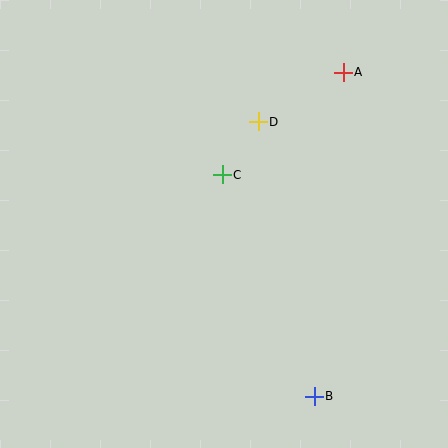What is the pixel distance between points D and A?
The distance between D and A is 98 pixels.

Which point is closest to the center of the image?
Point C at (222, 175) is closest to the center.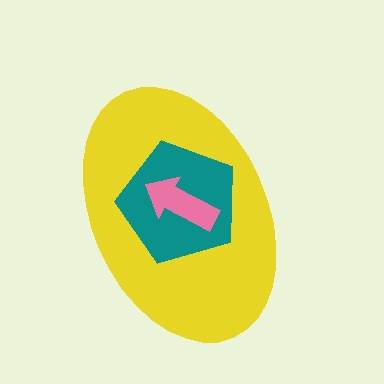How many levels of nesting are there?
3.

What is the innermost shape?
The pink arrow.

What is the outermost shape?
The yellow ellipse.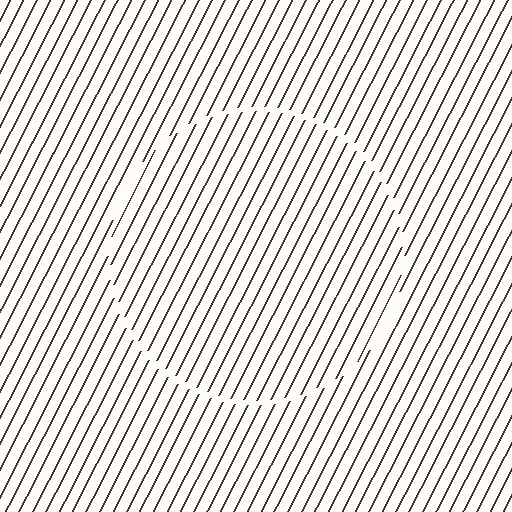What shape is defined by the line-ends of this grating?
An illusory circle. The interior of the shape contains the same grating, shifted by half a period — the contour is defined by the phase discontinuity where line-ends from the inner and outer gratings abut.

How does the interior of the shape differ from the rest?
The interior of the shape contains the same grating, shifted by half a period — the contour is defined by the phase discontinuity where line-ends from the inner and outer gratings abut.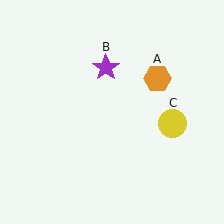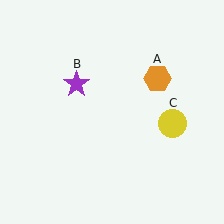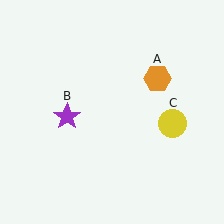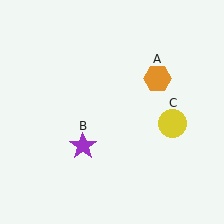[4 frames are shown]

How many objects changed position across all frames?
1 object changed position: purple star (object B).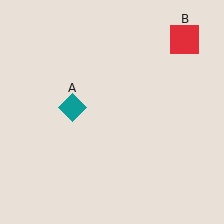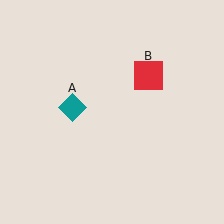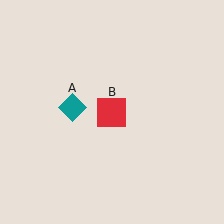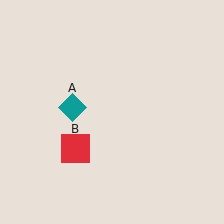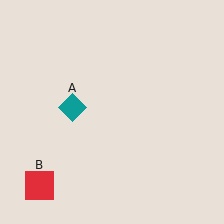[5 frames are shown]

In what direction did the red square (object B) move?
The red square (object B) moved down and to the left.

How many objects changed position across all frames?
1 object changed position: red square (object B).